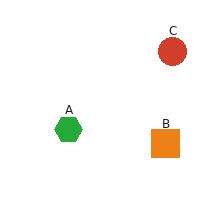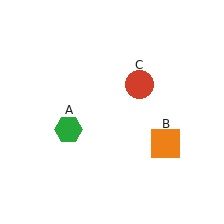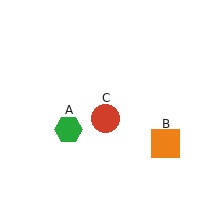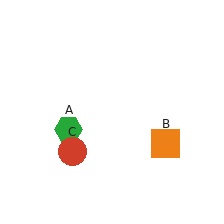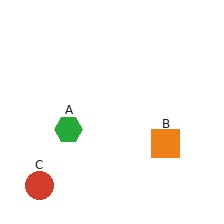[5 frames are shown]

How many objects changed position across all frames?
1 object changed position: red circle (object C).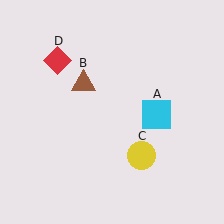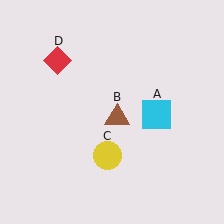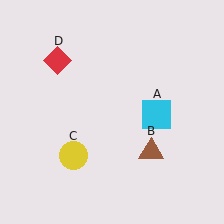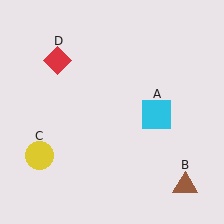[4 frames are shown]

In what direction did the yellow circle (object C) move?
The yellow circle (object C) moved left.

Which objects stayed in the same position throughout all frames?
Cyan square (object A) and red diamond (object D) remained stationary.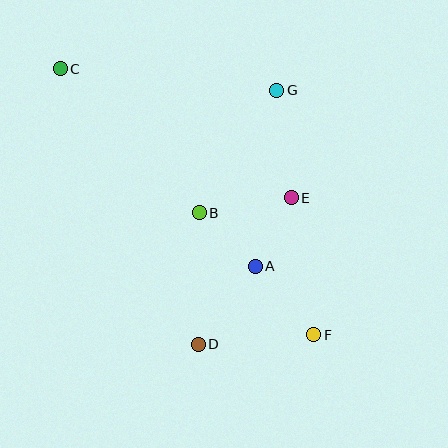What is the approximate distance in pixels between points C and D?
The distance between C and D is approximately 308 pixels.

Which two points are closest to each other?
Points A and B are closest to each other.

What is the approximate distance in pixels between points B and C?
The distance between B and C is approximately 200 pixels.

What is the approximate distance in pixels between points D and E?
The distance between D and E is approximately 174 pixels.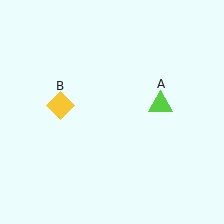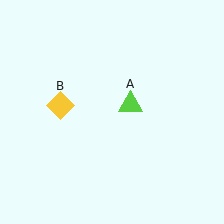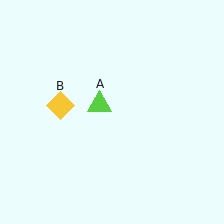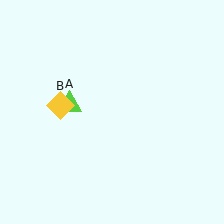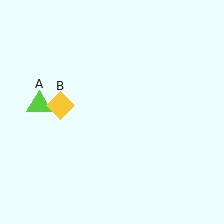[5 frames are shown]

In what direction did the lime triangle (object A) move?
The lime triangle (object A) moved left.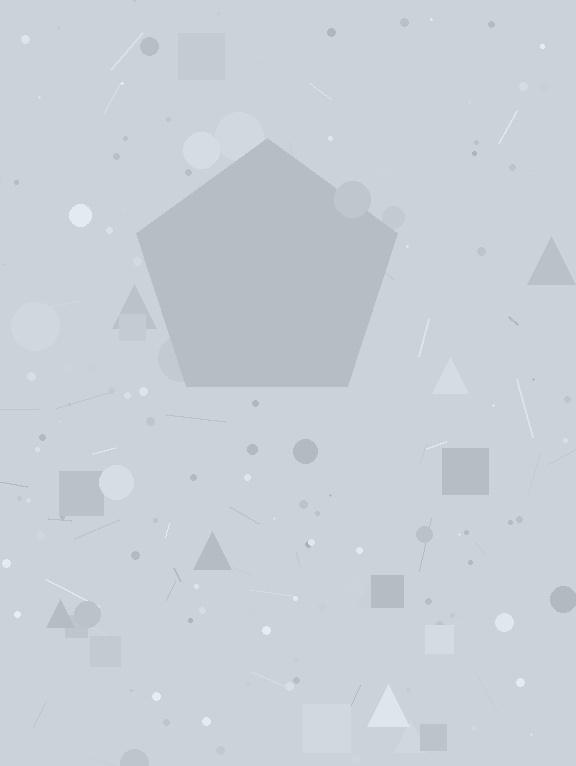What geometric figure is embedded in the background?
A pentagon is embedded in the background.